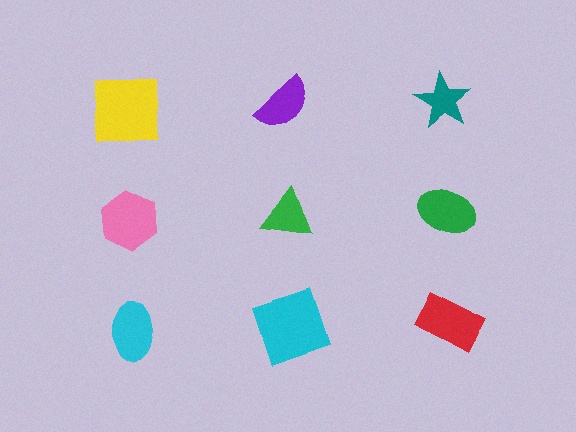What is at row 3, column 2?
A cyan square.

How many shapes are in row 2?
3 shapes.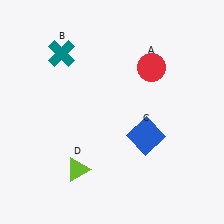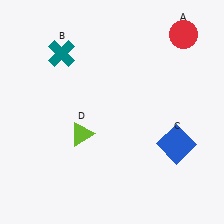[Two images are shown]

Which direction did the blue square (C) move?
The blue square (C) moved right.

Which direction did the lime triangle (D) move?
The lime triangle (D) moved up.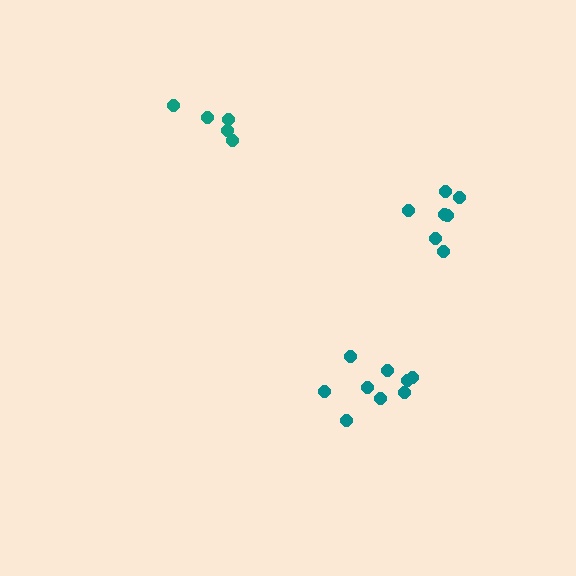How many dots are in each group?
Group 1: 9 dots, Group 2: 7 dots, Group 3: 5 dots (21 total).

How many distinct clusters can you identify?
There are 3 distinct clusters.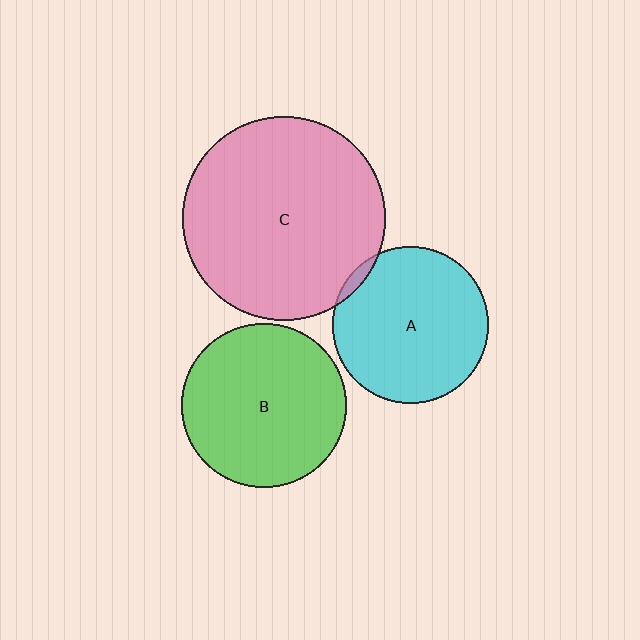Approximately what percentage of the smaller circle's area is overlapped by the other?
Approximately 5%.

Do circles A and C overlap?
Yes.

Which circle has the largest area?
Circle C (pink).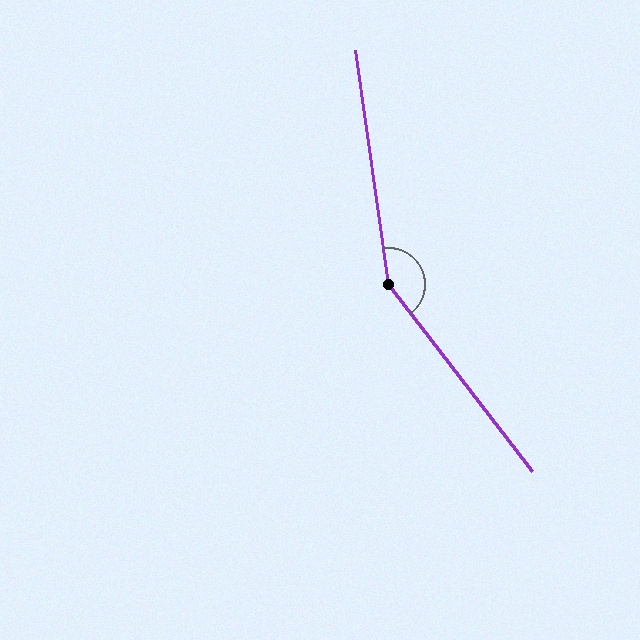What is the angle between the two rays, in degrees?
Approximately 150 degrees.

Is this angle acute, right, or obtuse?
It is obtuse.